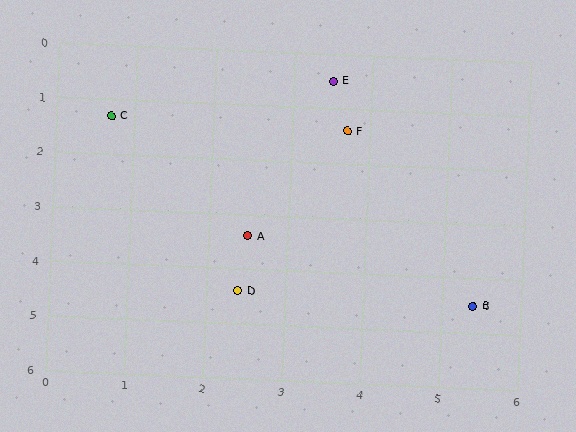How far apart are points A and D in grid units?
Points A and D are about 1.0 grid units apart.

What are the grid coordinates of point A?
Point A is at approximately (2.5, 3.4).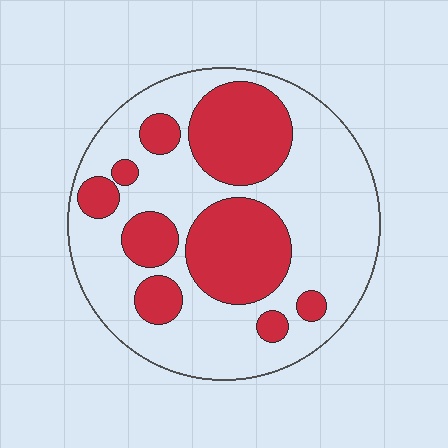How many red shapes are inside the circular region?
9.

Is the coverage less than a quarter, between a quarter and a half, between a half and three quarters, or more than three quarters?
Between a quarter and a half.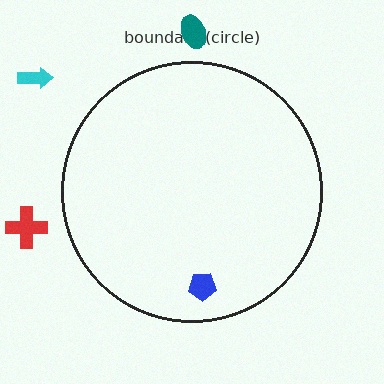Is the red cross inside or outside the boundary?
Outside.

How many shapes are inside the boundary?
1 inside, 3 outside.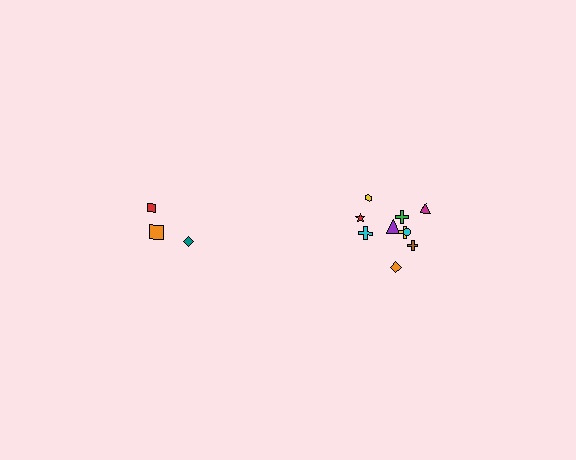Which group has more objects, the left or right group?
The right group.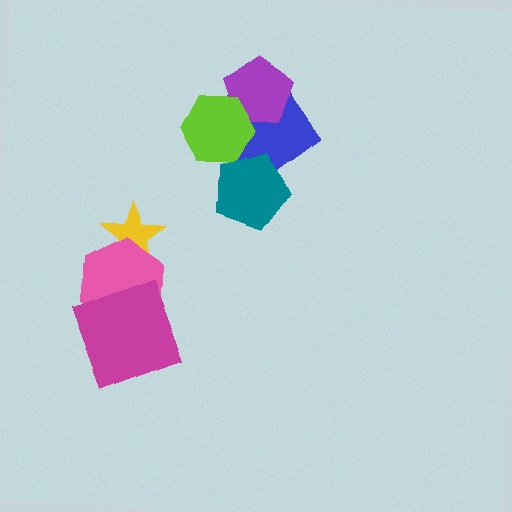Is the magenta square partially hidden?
No, no other shape covers it.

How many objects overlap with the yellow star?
1 object overlaps with the yellow star.